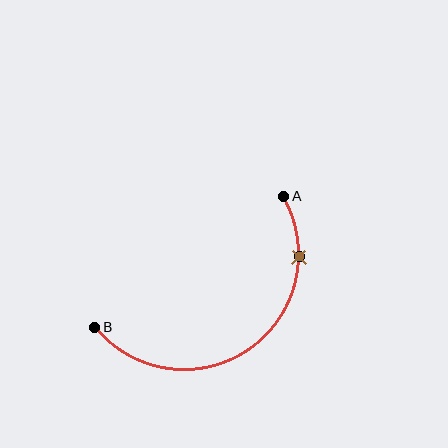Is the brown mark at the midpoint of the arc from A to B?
No. The brown mark lies on the arc but is closer to endpoint A. The arc midpoint would be at the point on the curve equidistant along the arc from both A and B.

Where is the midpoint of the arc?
The arc midpoint is the point on the curve farthest from the straight line joining A and B. It sits below and to the right of that line.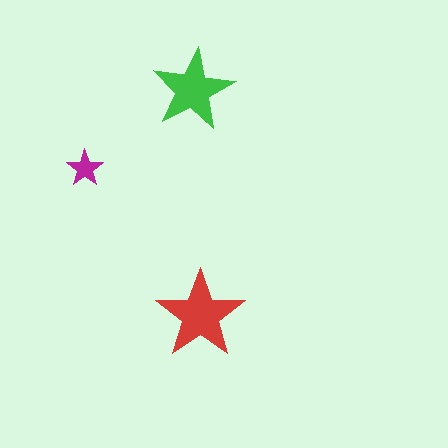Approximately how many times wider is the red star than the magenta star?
About 2.5 times wider.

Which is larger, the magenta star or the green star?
The green one.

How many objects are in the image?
There are 3 objects in the image.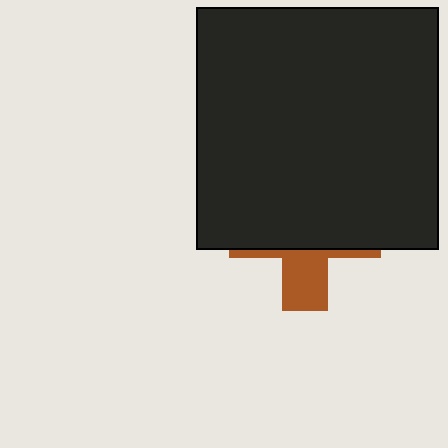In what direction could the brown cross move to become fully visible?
The brown cross could move down. That would shift it out from behind the black square entirely.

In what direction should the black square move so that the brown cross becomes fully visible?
The black square should move up. That is the shortest direction to clear the overlap and leave the brown cross fully visible.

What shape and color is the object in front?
The object in front is a black square.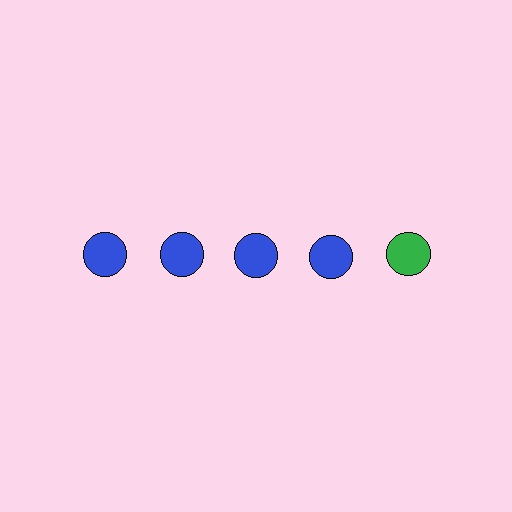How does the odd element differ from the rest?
It has a different color: green instead of blue.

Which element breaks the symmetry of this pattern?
The green circle in the top row, rightmost column breaks the symmetry. All other shapes are blue circles.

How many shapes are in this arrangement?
There are 5 shapes arranged in a grid pattern.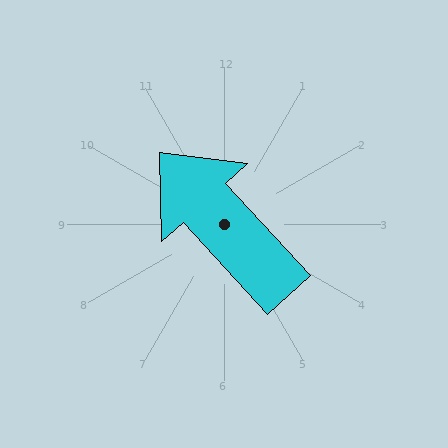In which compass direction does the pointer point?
Northwest.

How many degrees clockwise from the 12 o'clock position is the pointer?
Approximately 318 degrees.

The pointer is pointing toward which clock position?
Roughly 11 o'clock.